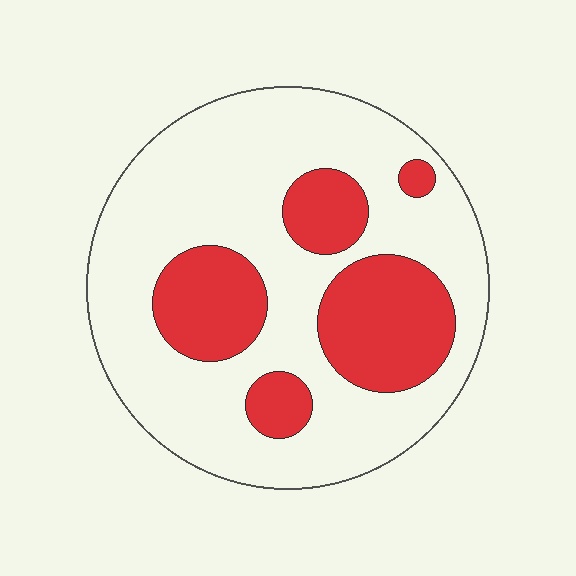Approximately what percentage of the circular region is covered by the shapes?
Approximately 30%.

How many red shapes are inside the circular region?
5.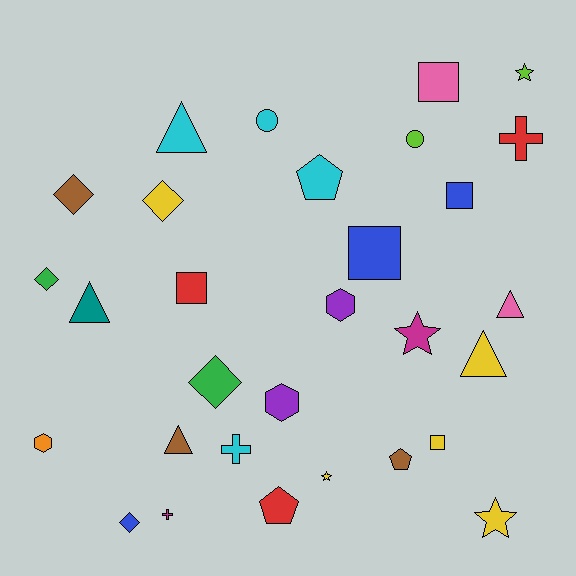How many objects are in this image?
There are 30 objects.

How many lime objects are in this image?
There are 2 lime objects.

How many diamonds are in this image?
There are 5 diamonds.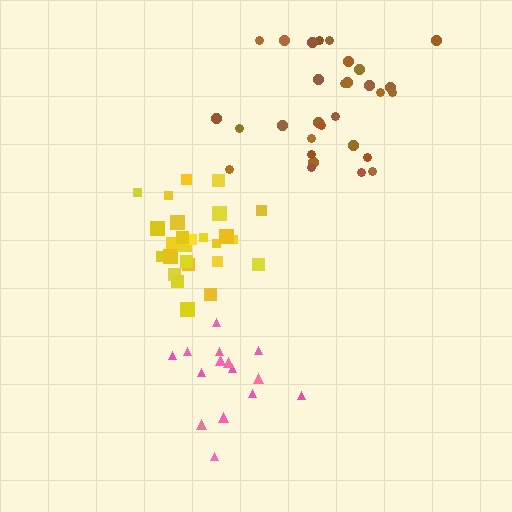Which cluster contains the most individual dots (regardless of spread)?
Brown (30).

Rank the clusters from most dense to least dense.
yellow, pink, brown.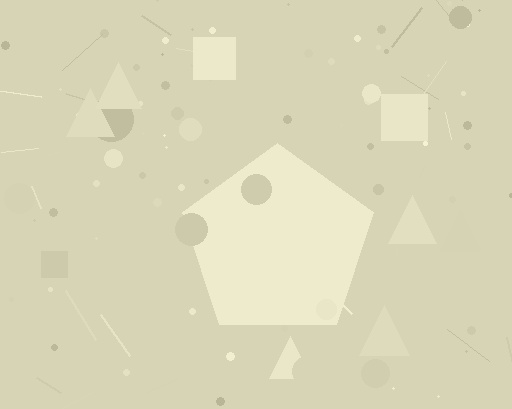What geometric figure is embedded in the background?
A pentagon is embedded in the background.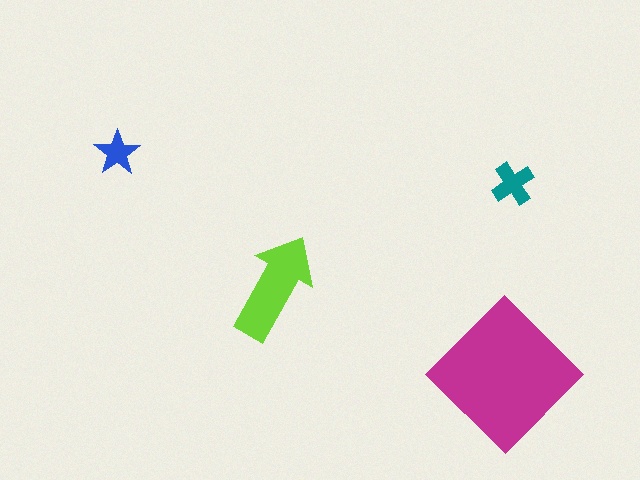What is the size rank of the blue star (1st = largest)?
4th.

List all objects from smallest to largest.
The blue star, the teal cross, the lime arrow, the magenta diamond.